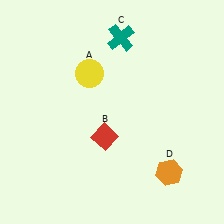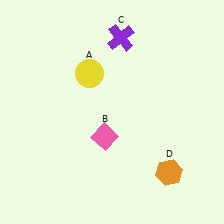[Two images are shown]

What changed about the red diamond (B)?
In Image 1, B is red. In Image 2, it changed to pink.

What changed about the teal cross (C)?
In Image 1, C is teal. In Image 2, it changed to purple.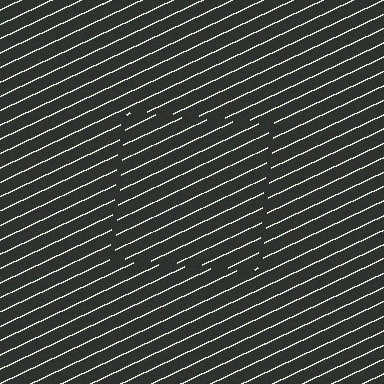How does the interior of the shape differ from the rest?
The interior of the shape contains the same grating, shifted by half a period — the contour is defined by the phase discontinuity where line-ends from the inner and outer gratings abut.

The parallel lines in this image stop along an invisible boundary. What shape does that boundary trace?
An illusory square. The interior of the shape contains the same grating, shifted by half a period — the contour is defined by the phase discontinuity where line-ends from the inner and outer gratings abut.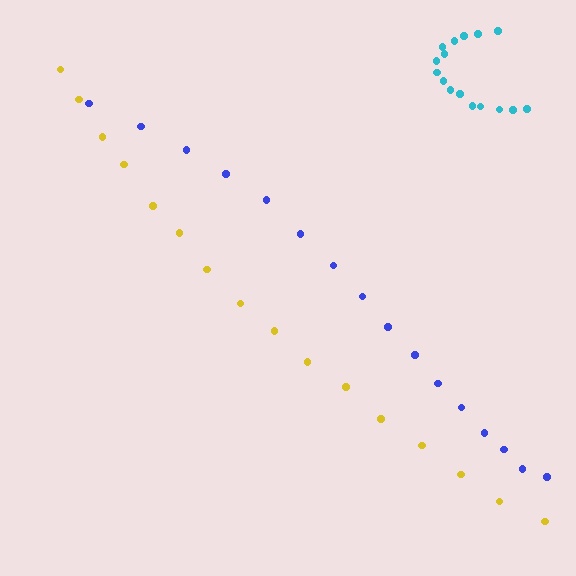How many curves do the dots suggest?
There are 3 distinct paths.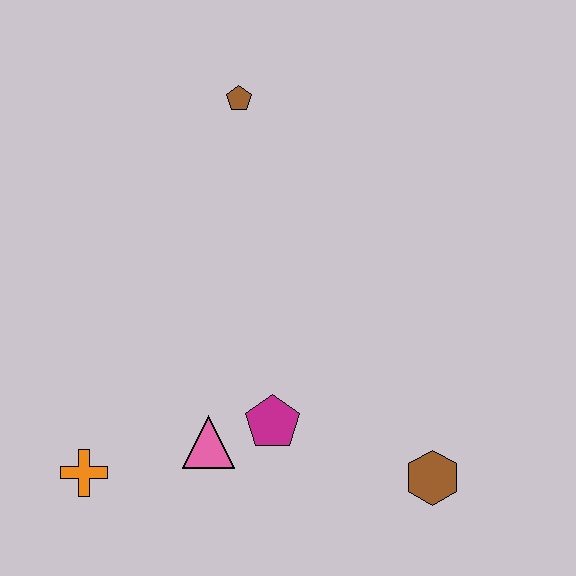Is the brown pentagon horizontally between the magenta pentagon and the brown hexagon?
No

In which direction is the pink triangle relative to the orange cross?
The pink triangle is to the right of the orange cross.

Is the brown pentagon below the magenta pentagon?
No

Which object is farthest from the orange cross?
The brown pentagon is farthest from the orange cross.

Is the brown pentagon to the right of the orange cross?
Yes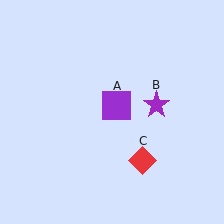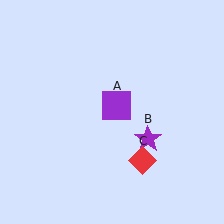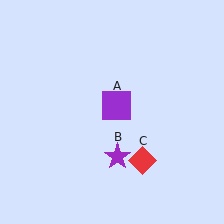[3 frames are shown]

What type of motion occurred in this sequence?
The purple star (object B) rotated clockwise around the center of the scene.